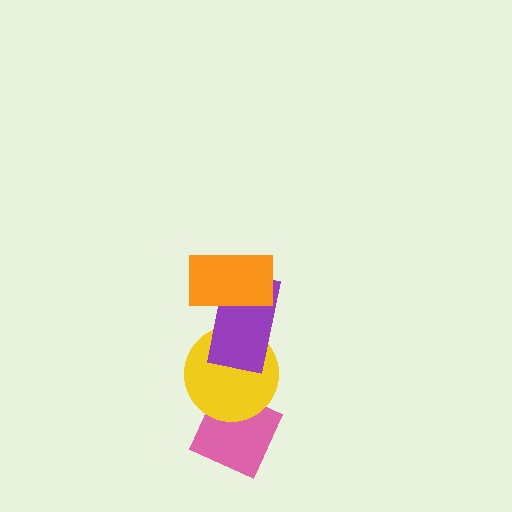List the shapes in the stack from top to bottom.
From top to bottom: the orange rectangle, the purple rectangle, the yellow circle, the pink diamond.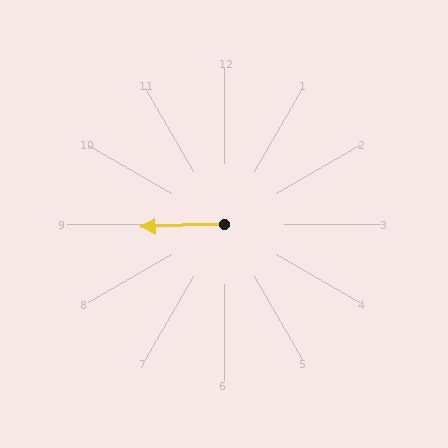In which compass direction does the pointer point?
West.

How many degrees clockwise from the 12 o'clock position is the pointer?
Approximately 268 degrees.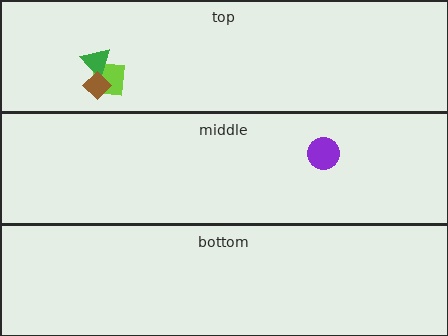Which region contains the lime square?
The top region.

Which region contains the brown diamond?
The top region.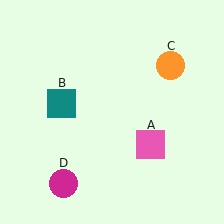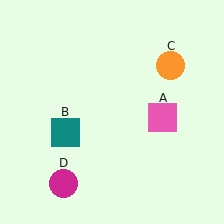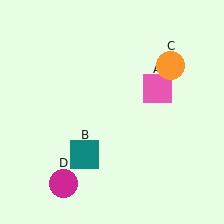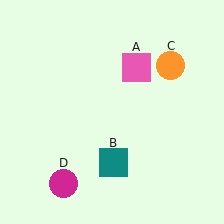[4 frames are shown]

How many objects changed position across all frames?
2 objects changed position: pink square (object A), teal square (object B).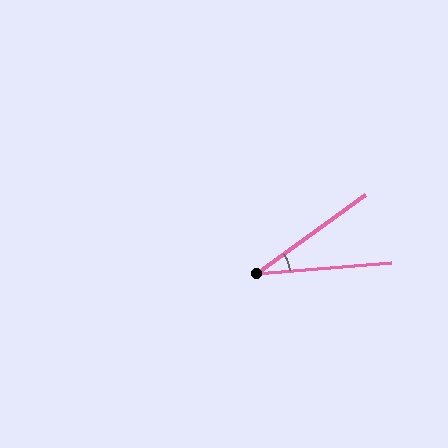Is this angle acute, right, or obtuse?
It is acute.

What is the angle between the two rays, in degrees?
Approximately 31 degrees.